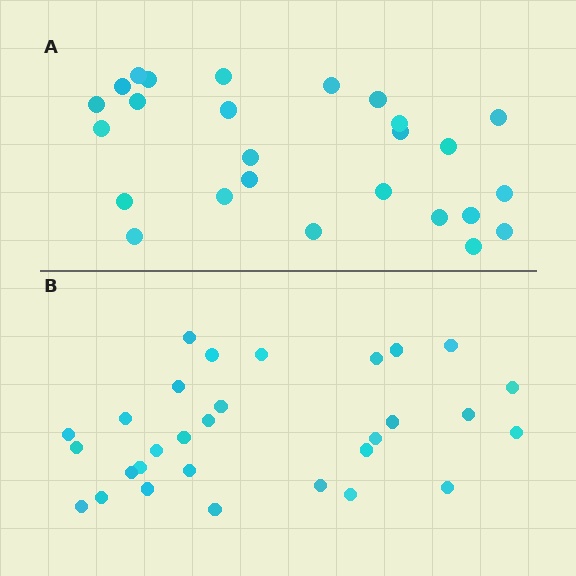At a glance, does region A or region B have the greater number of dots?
Region B (the bottom region) has more dots.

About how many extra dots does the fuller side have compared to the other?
Region B has about 4 more dots than region A.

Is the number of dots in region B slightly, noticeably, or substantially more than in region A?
Region B has only slightly more — the two regions are fairly close. The ratio is roughly 1.2 to 1.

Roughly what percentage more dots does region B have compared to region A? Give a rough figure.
About 15% more.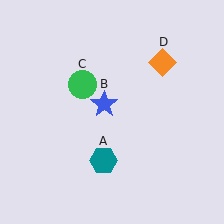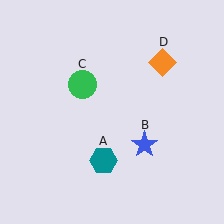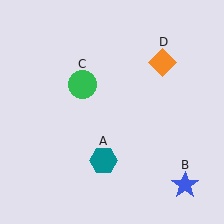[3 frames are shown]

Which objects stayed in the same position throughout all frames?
Teal hexagon (object A) and green circle (object C) and orange diamond (object D) remained stationary.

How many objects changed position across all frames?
1 object changed position: blue star (object B).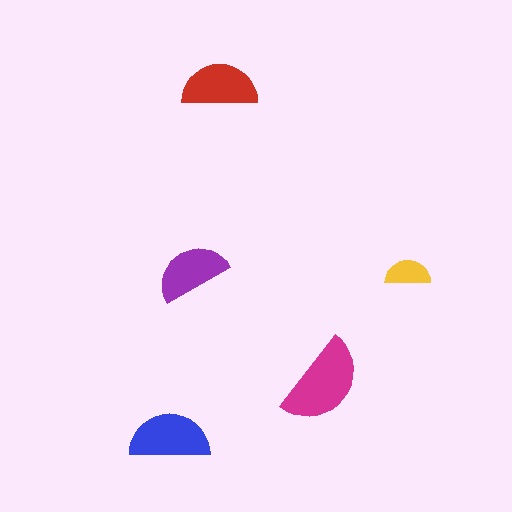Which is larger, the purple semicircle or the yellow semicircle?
The purple one.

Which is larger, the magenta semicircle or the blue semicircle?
The magenta one.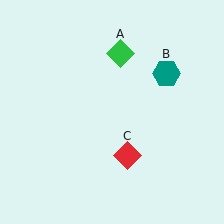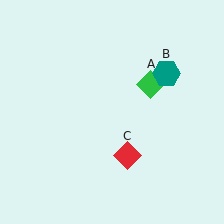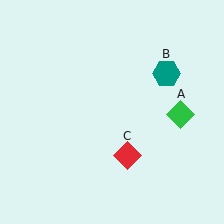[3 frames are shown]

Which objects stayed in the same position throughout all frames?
Teal hexagon (object B) and red diamond (object C) remained stationary.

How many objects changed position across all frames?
1 object changed position: green diamond (object A).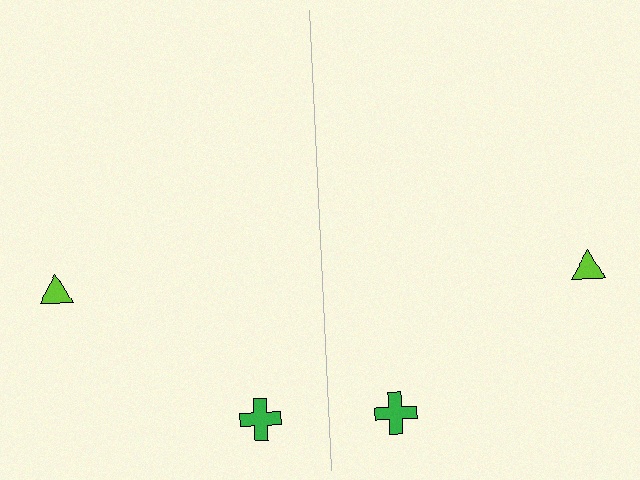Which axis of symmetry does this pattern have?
The pattern has a vertical axis of symmetry running through the center of the image.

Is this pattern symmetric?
Yes, this pattern has bilateral (reflection) symmetry.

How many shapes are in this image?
There are 4 shapes in this image.